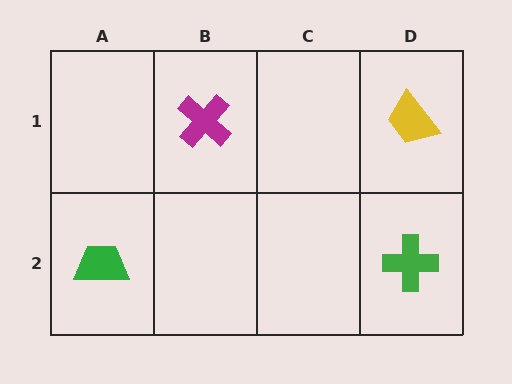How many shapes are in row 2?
2 shapes.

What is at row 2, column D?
A green cross.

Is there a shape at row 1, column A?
No, that cell is empty.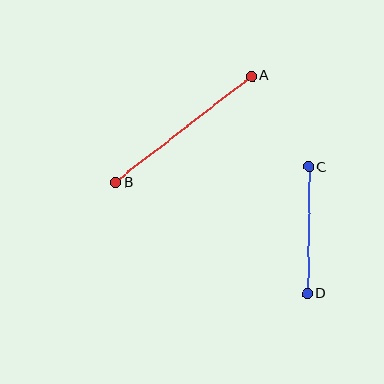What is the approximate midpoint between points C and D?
The midpoint is at approximately (308, 231) pixels.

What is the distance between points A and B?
The distance is approximately 173 pixels.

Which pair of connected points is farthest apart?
Points A and B are farthest apart.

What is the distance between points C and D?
The distance is approximately 126 pixels.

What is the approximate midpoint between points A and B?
The midpoint is at approximately (183, 129) pixels.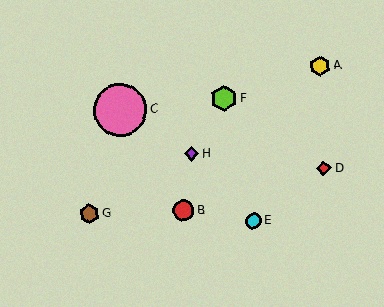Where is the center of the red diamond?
The center of the red diamond is at (324, 168).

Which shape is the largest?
The pink circle (labeled C) is the largest.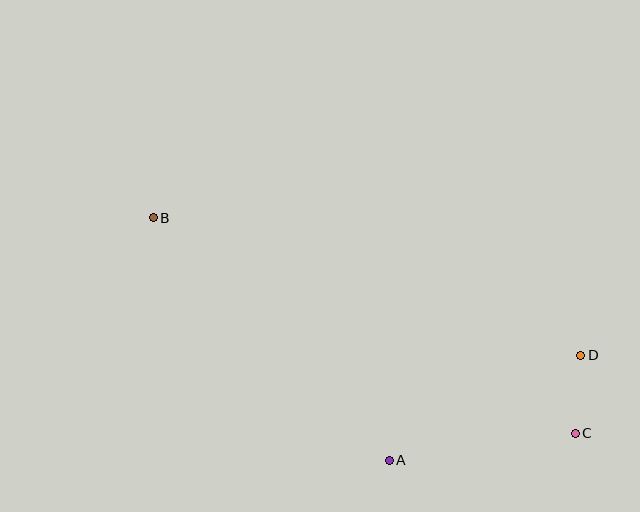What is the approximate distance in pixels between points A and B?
The distance between A and B is approximately 338 pixels.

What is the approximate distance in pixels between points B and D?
The distance between B and D is approximately 449 pixels.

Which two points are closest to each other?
Points C and D are closest to each other.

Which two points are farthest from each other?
Points B and C are farthest from each other.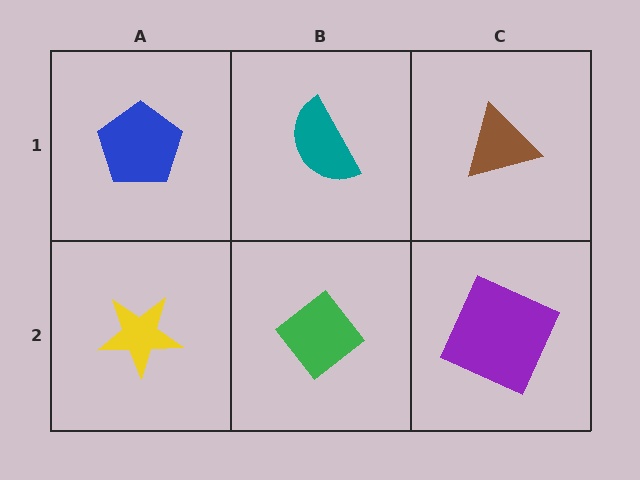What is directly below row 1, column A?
A yellow star.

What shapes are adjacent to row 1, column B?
A green diamond (row 2, column B), a blue pentagon (row 1, column A), a brown triangle (row 1, column C).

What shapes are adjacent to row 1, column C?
A purple square (row 2, column C), a teal semicircle (row 1, column B).